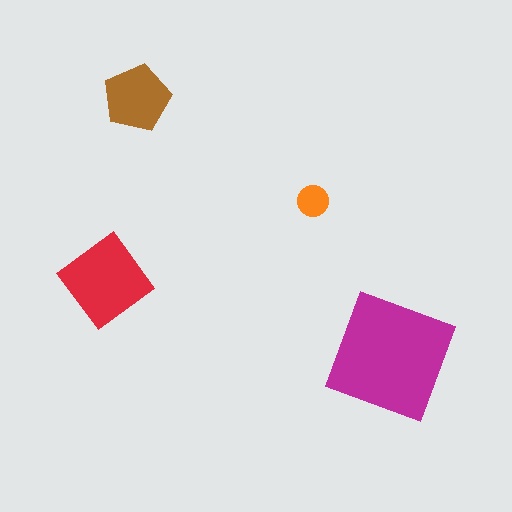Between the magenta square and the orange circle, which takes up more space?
The magenta square.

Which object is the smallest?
The orange circle.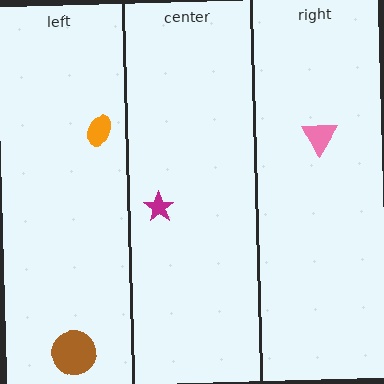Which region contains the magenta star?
The center region.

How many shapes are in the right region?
1.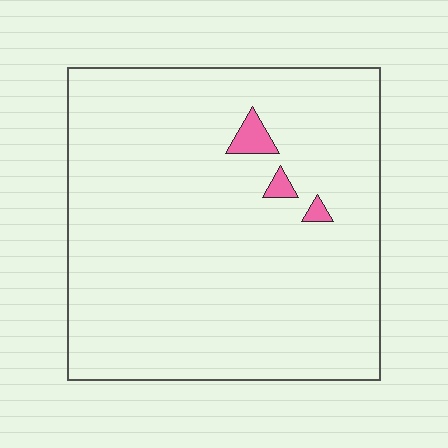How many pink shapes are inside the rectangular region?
3.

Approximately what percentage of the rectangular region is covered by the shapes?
Approximately 0%.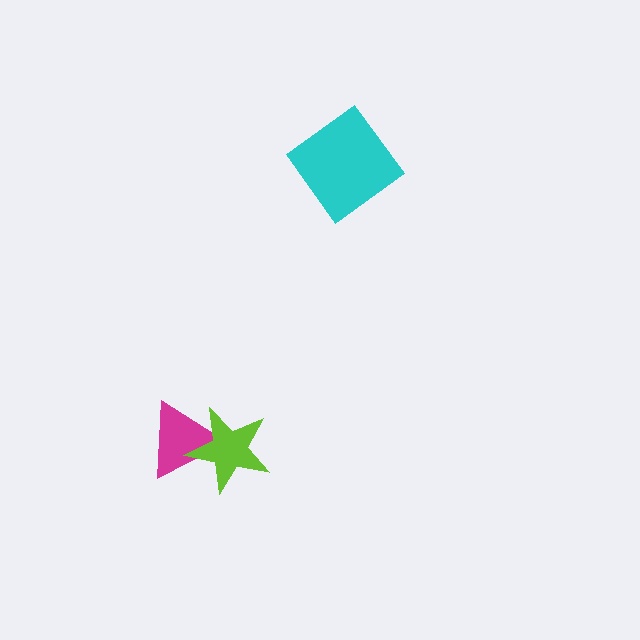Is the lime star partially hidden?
No, no other shape covers it.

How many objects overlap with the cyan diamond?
0 objects overlap with the cyan diamond.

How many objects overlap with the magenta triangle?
1 object overlaps with the magenta triangle.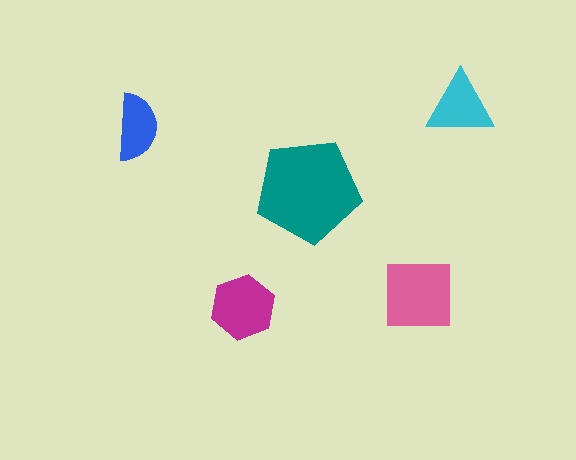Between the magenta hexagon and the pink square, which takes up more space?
The pink square.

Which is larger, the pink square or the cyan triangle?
The pink square.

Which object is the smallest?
The blue semicircle.